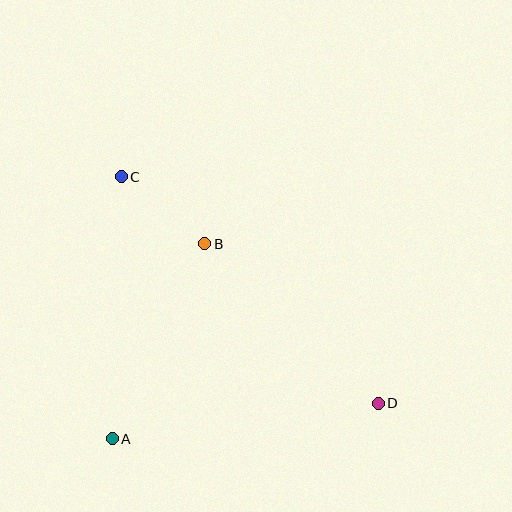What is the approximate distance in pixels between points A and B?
The distance between A and B is approximately 216 pixels.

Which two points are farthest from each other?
Points C and D are farthest from each other.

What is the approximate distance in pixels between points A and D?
The distance between A and D is approximately 268 pixels.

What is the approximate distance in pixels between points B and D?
The distance between B and D is approximately 235 pixels.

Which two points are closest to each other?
Points B and C are closest to each other.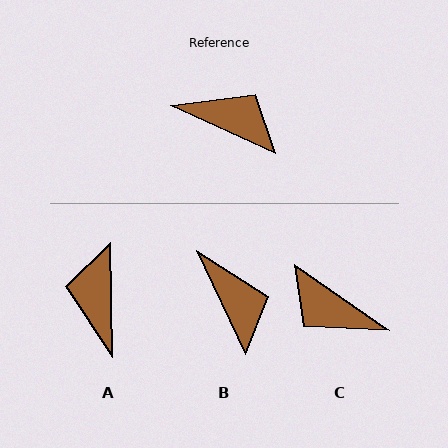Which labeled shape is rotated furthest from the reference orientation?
C, about 170 degrees away.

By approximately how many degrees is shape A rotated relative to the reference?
Approximately 116 degrees counter-clockwise.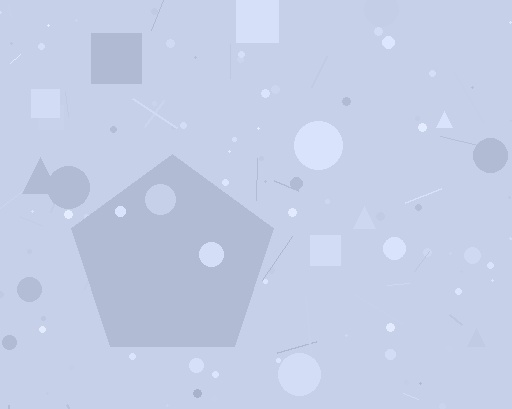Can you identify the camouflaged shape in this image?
The camouflaged shape is a pentagon.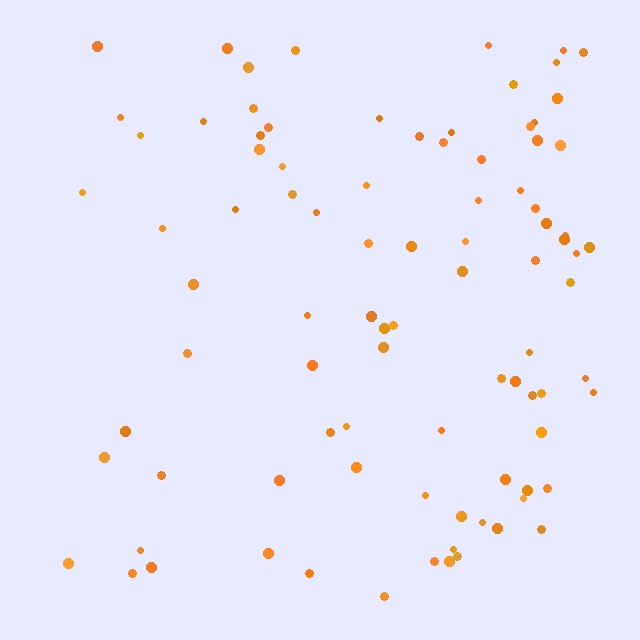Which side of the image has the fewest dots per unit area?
The left.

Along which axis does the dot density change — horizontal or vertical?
Horizontal.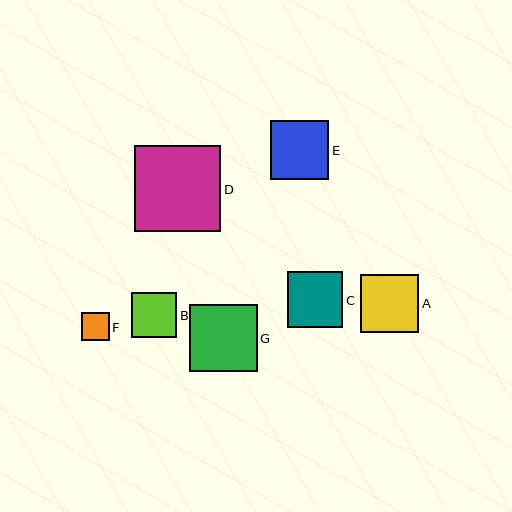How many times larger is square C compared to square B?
Square C is approximately 1.2 times the size of square B.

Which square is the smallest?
Square F is the smallest with a size of approximately 28 pixels.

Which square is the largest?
Square D is the largest with a size of approximately 86 pixels.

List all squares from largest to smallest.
From largest to smallest: D, G, E, A, C, B, F.